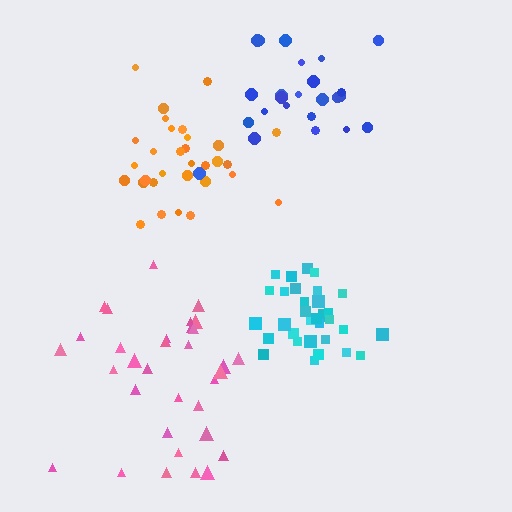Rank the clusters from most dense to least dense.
cyan, orange, blue, pink.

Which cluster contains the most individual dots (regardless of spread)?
Pink (33).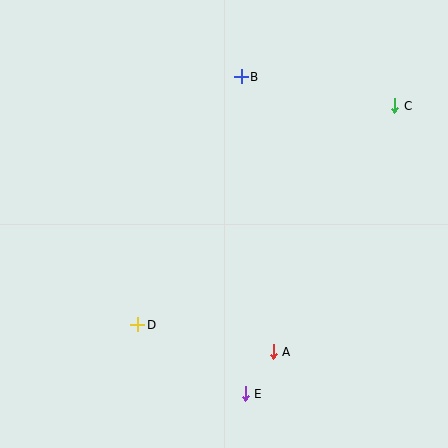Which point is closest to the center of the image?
Point D at (138, 325) is closest to the center.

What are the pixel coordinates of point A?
Point A is at (273, 352).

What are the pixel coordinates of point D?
Point D is at (138, 325).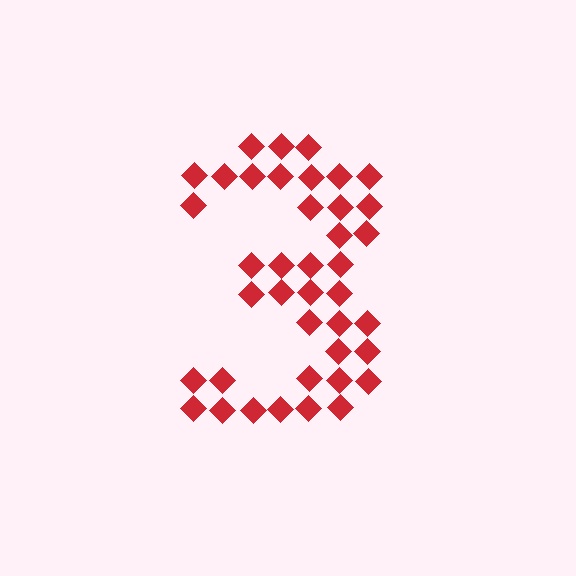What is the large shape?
The large shape is the digit 3.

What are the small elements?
The small elements are diamonds.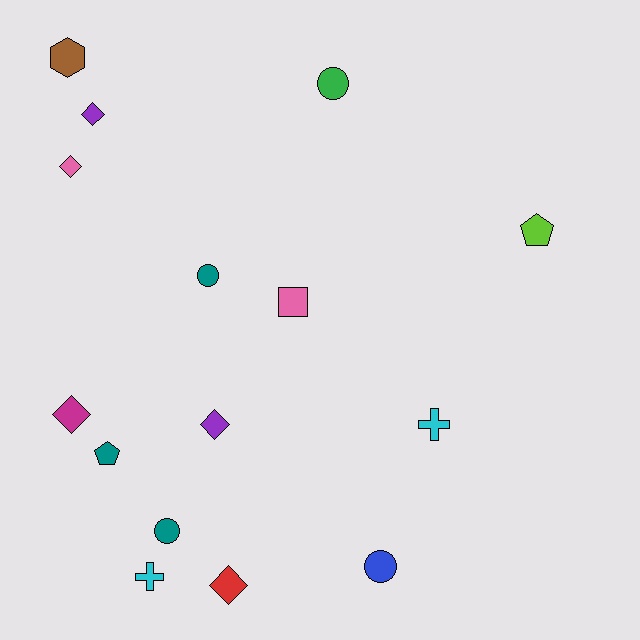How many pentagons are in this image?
There are 2 pentagons.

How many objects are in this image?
There are 15 objects.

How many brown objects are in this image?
There is 1 brown object.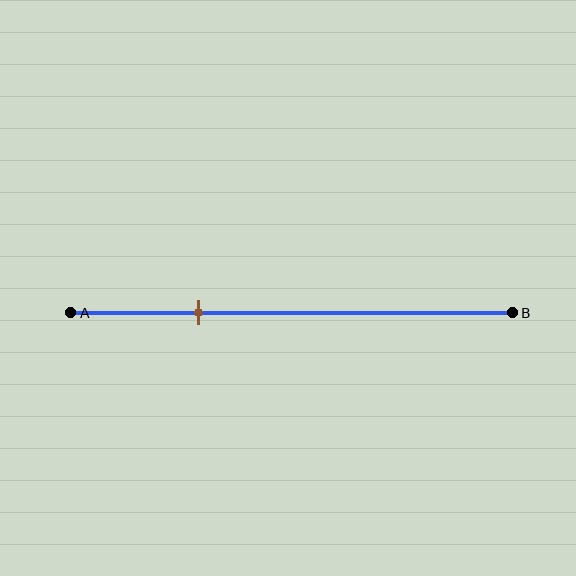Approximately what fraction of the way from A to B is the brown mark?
The brown mark is approximately 30% of the way from A to B.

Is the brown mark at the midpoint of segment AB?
No, the mark is at about 30% from A, not at the 50% midpoint.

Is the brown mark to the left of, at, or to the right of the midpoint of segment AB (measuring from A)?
The brown mark is to the left of the midpoint of segment AB.